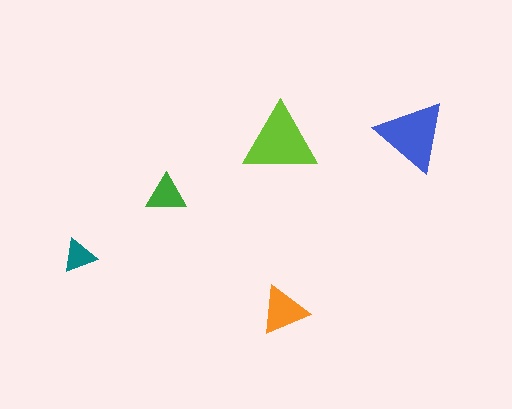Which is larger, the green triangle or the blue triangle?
The blue one.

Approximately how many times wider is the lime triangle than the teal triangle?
About 2 times wider.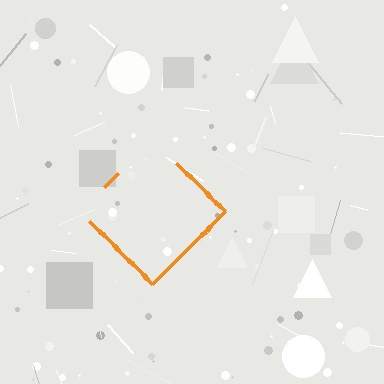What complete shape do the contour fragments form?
The contour fragments form a diamond.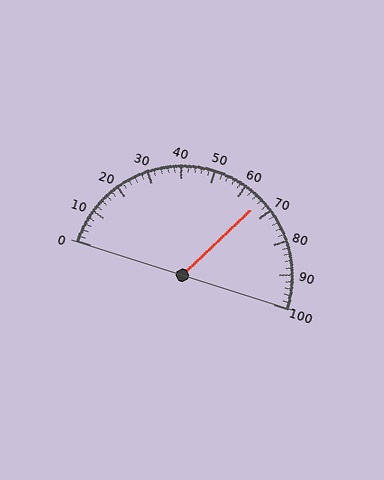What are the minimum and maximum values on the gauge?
The gauge ranges from 0 to 100.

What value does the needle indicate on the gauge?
The needle indicates approximately 66.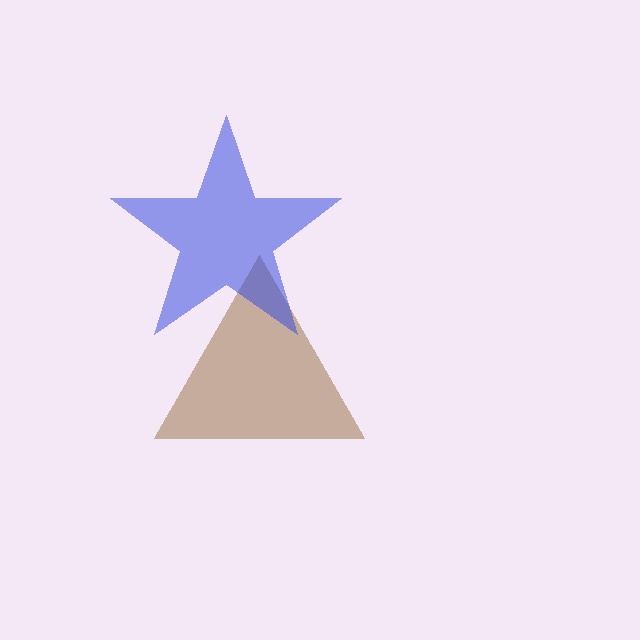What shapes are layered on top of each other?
The layered shapes are: a brown triangle, a blue star.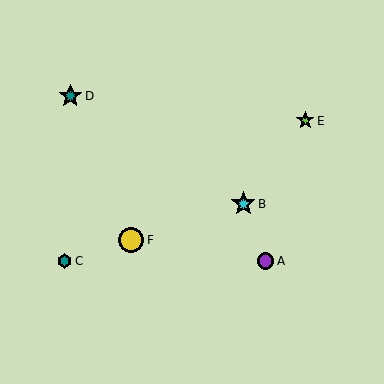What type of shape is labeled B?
Shape B is a cyan star.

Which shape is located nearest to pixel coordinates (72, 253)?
The teal hexagon (labeled C) at (64, 261) is nearest to that location.